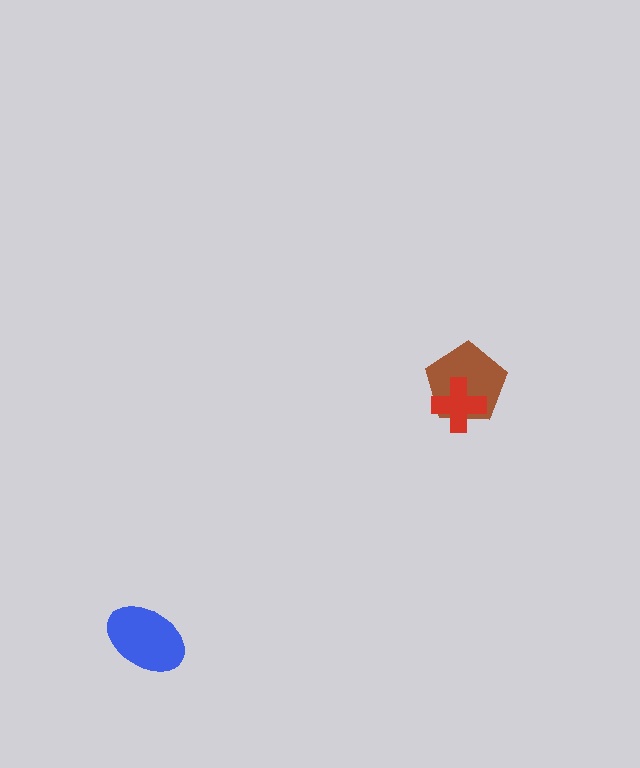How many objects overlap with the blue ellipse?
0 objects overlap with the blue ellipse.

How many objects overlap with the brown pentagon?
1 object overlaps with the brown pentagon.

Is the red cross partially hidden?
No, no other shape covers it.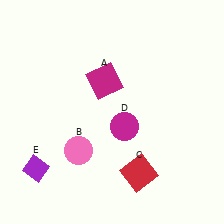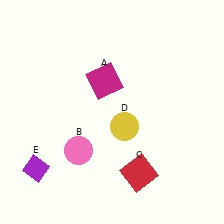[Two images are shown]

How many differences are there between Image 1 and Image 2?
There is 1 difference between the two images.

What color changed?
The circle (D) changed from magenta in Image 1 to yellow in Image 2.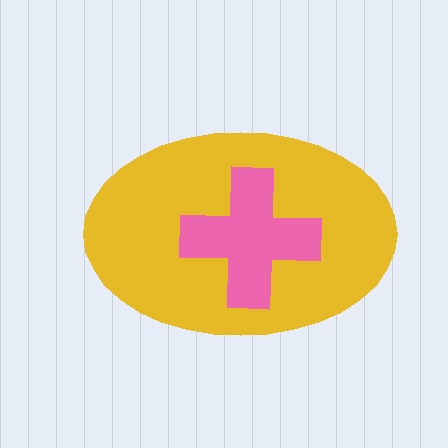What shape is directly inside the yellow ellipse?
The pink cross.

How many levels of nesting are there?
2.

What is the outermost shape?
The yellow ellipse.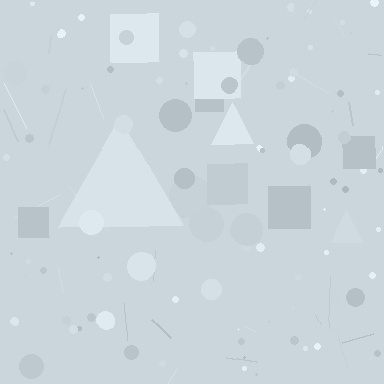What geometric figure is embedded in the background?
A triangle is embedded in the background.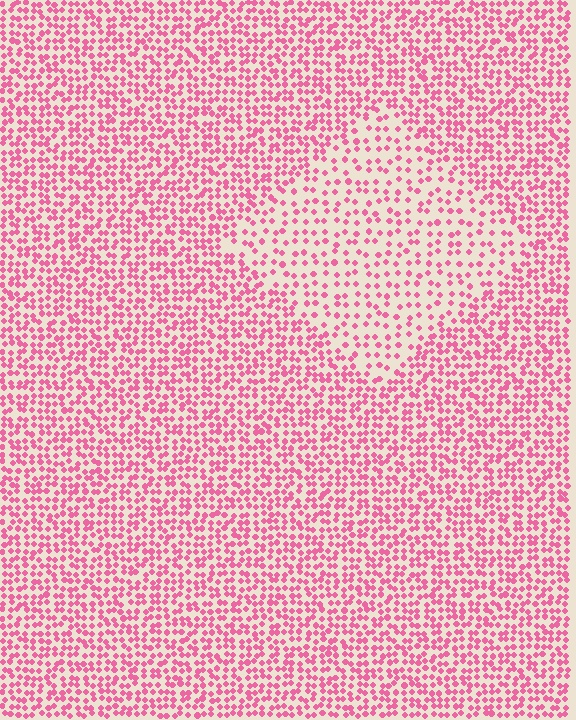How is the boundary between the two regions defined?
The boundary is defined by a change in element density (approximately 2.0x ratio). All elements are the same color, size, and shape.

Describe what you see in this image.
The image contains small pink elements arranged at two different densities. A diamond-shaped region is visible where the elements are less densely packed than the surrounding area.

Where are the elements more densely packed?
The elements are more densely packed outside the diamond boundary.